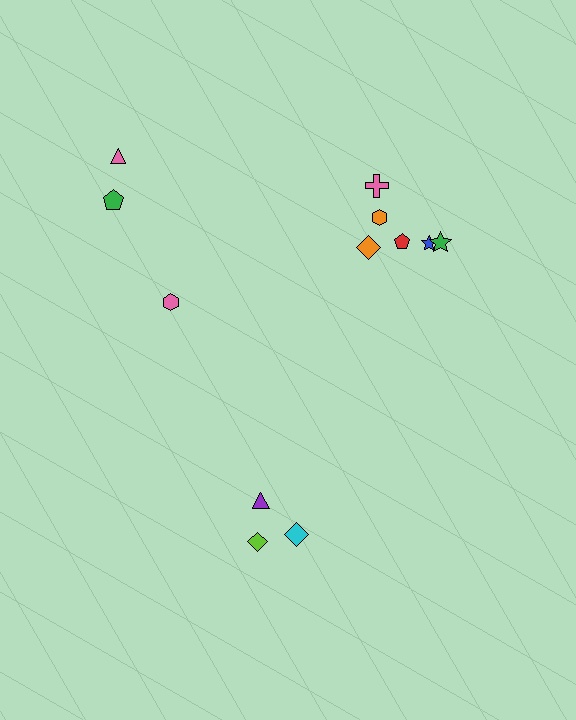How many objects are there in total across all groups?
There are 12 objects.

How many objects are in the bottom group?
There are 3 objects.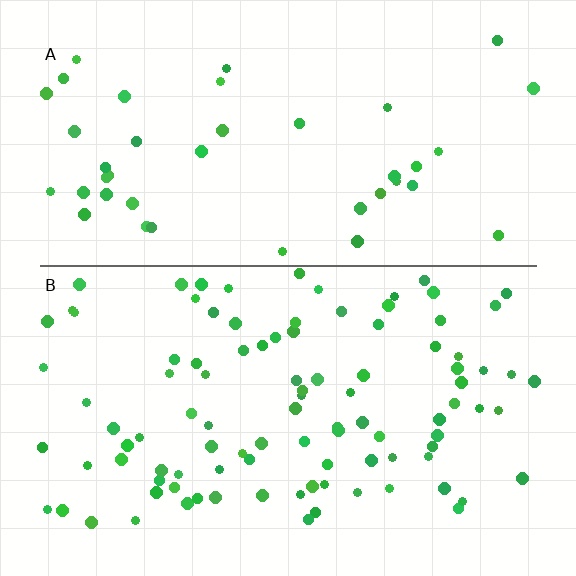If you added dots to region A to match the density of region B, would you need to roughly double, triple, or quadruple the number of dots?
Approximately double.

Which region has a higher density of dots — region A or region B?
B (the bottom).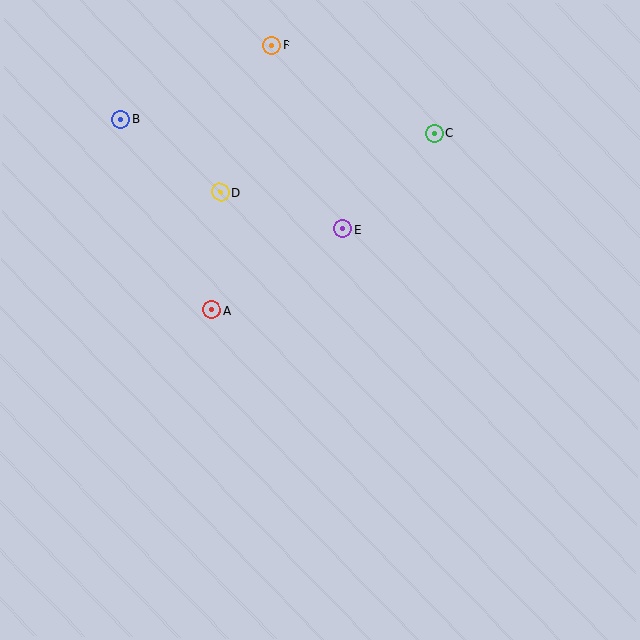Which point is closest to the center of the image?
Point E at (343, 229) is closest to the center.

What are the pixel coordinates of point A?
Point A is at (212, 310).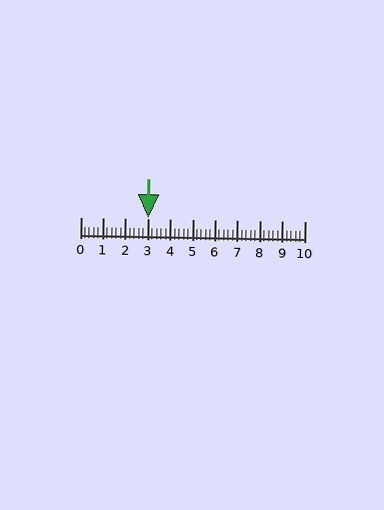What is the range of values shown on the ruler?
The ruler shows values from 0 to 10.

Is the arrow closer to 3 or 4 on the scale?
The arrow is closer to 3.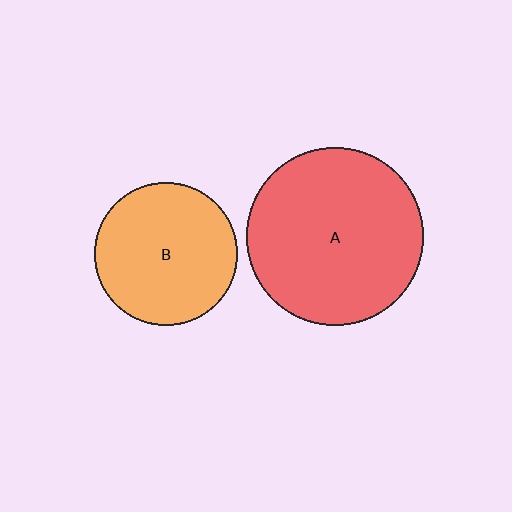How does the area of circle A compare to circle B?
Approximately 1.5 times.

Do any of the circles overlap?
No, none of the circles overlap.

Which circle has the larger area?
Circle A (red).